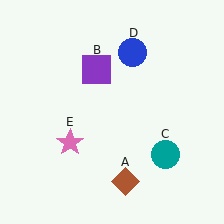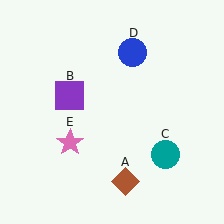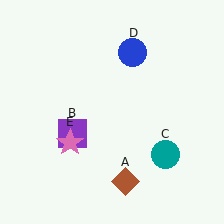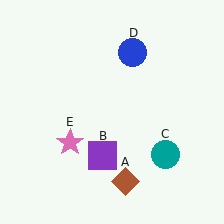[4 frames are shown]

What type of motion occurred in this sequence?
The purple square (object B) rotated counterclockwise around the center of the scene.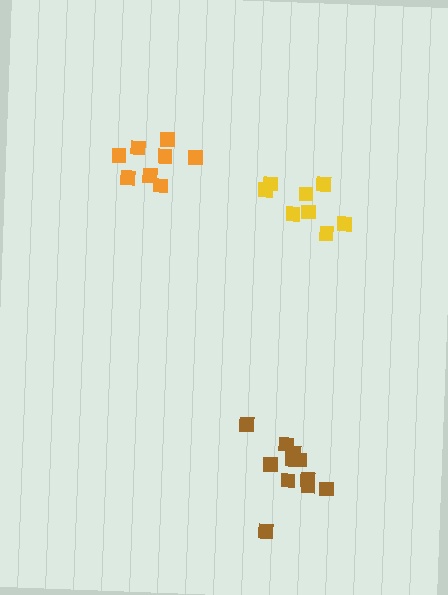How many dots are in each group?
Group 1: 11 dots, Group 2: 8 dots, Group 3: 8 dots (27 total).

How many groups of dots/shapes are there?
There are 3 groups.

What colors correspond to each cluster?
The clusters are colored: brown, yellow, orange.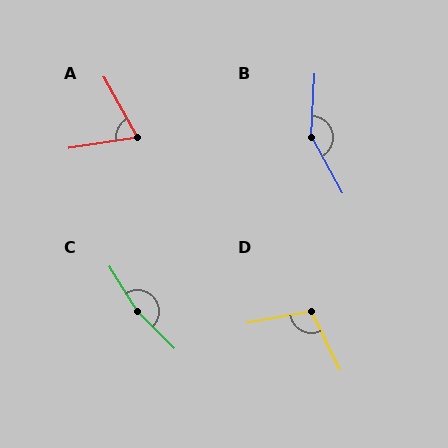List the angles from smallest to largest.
A (69°), D (105°), B (148°), C (167°).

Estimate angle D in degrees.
Approximately 105 degrees.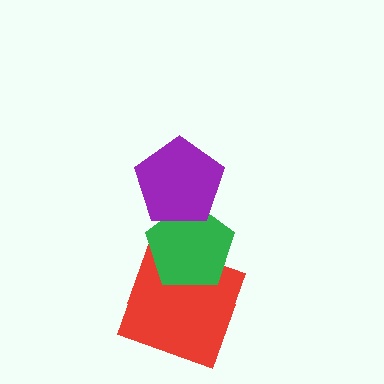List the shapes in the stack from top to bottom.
From top to bottom: the purple pentagon, the green pentagon, the red square.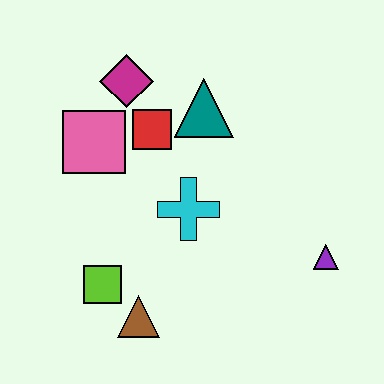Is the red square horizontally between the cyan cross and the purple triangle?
No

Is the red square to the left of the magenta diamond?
No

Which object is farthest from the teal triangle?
The brown triangle is farthest from the teal triangle.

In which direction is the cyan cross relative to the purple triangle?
The cyan cross is to the left of the purple triangle.